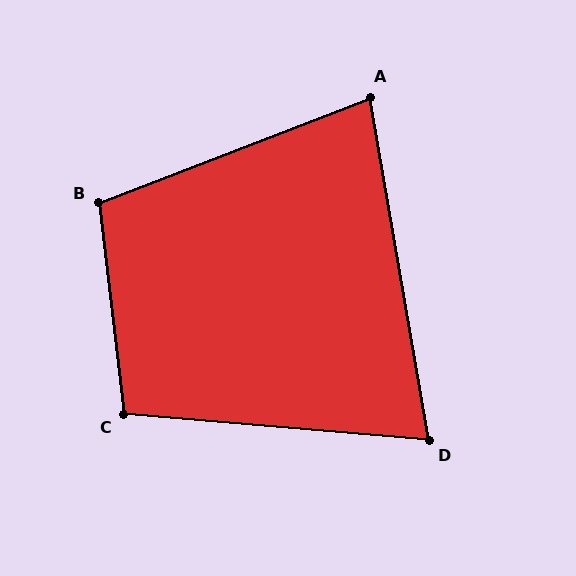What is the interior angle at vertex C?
Approximately 101 degrees (obtuse).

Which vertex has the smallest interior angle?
D, at approximately 76 degrees.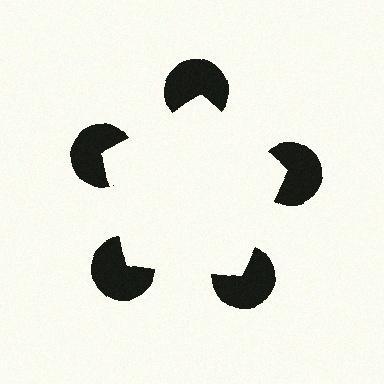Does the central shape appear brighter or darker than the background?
It typically appears slightly brighter than the background, even though no actual brightness change is drawn.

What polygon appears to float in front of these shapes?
An illusory pentagon — its edges are inferred from the aligned wedge cuts in the pac-man discs, not physically drawn.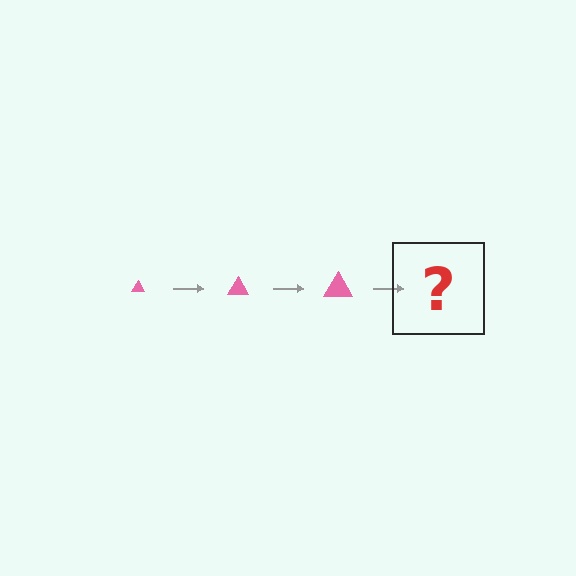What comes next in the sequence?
The next element should be a pink triangle, larger than the previous one.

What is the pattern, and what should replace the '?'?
The pattern is that the triangle gets progressively larger each step. The '?' should be a pink triangle, larger than the previous one.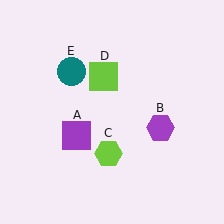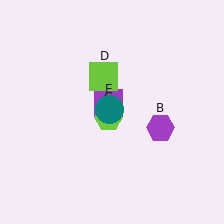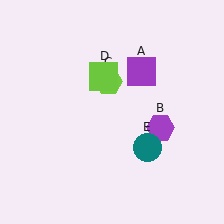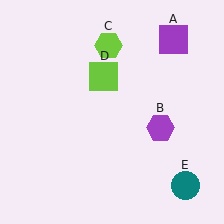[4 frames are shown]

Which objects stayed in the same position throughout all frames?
Purple hexagon (object B) and lime square (object D) remained stationary.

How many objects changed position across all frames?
3 objects changed position: purple square (object A), lime hexagon (object C), teal circle (object E).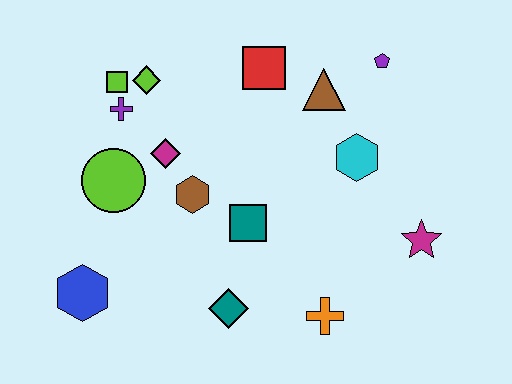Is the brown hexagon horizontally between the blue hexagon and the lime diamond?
No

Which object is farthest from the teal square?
The purple pentagon is farthest from the teal square.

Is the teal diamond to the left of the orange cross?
Yes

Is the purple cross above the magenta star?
Yes